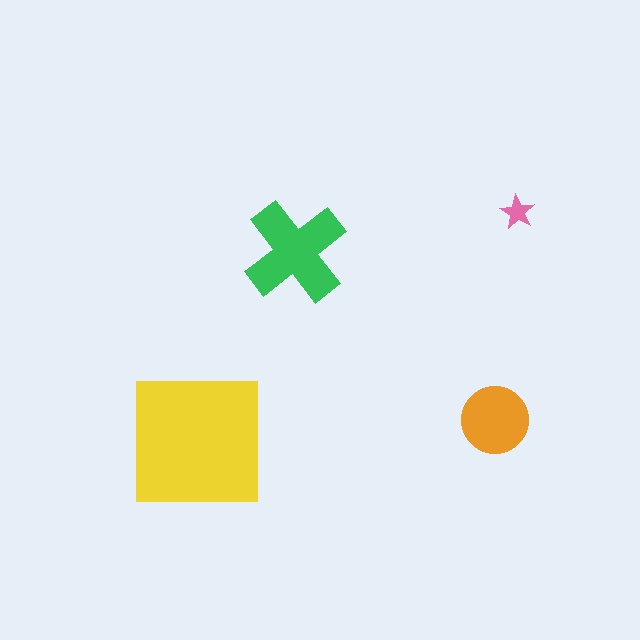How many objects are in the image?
There are 4 objects in the image.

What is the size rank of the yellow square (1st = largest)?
1st.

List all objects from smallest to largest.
The pink star, the orange circle, the green cross, the yellow square.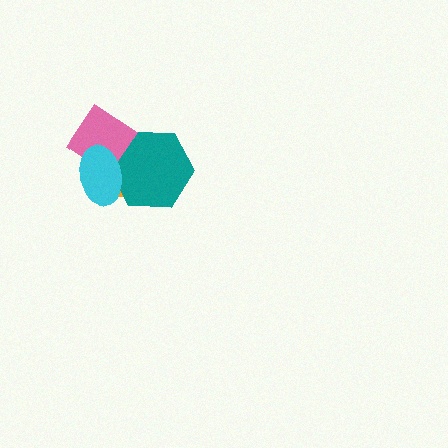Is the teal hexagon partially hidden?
Yes, it is partially covered by another shape.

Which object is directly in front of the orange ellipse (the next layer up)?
The teal hexagon is directly in front of the orange ellipse.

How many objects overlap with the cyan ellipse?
3 objects overlap with the cyan ellipse.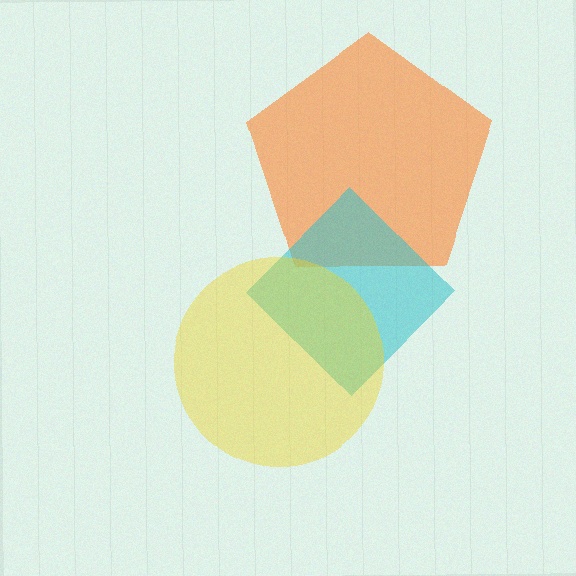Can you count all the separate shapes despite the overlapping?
Yes, there are 3 separate shapes.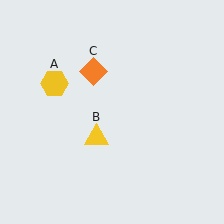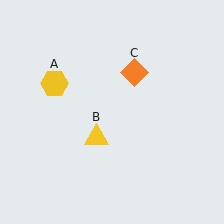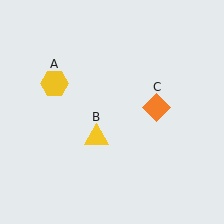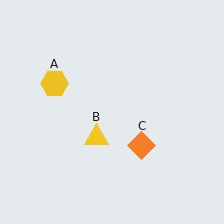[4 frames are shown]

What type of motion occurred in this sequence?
The orange diamond (object C) rotated clockwise around the center of the scene.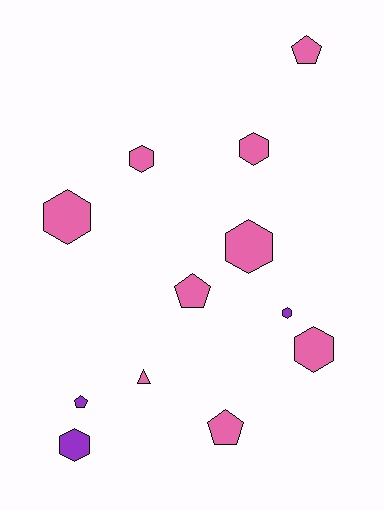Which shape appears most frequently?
Hexagon, with 7 objects.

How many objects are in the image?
There are 12 objects.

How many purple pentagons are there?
There is 1 purple pentagon.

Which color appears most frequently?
Pink, with 9 objects.